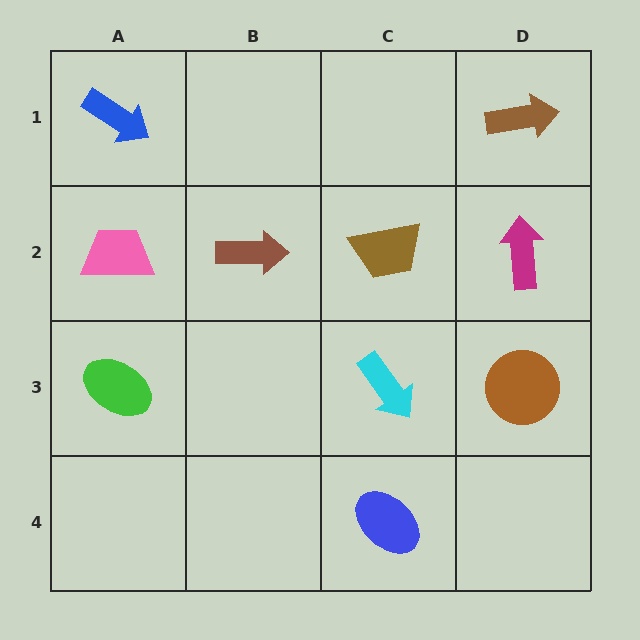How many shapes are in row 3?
3 shapes.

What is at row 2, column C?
A brown trapezoid.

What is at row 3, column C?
A cyan arrow.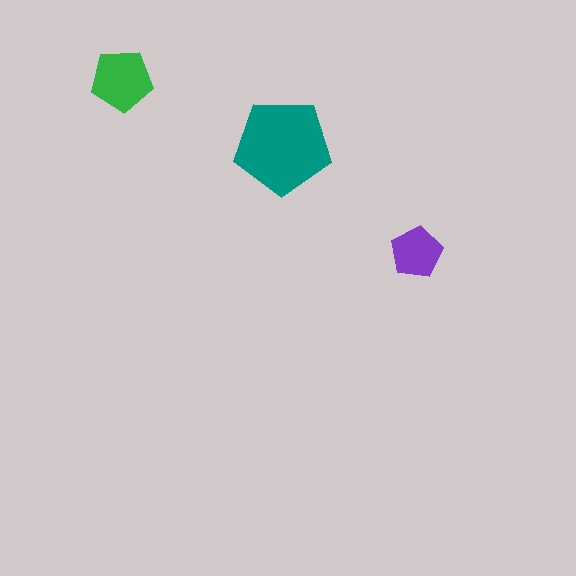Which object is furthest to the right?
The purple pentagon is rightmost.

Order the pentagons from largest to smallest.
the teal one, the green one, the purple one.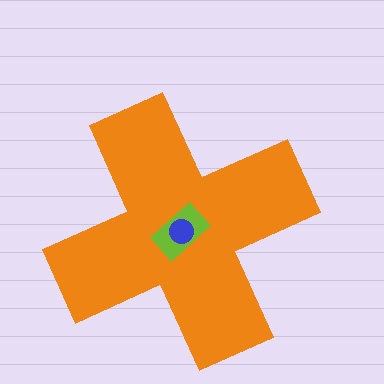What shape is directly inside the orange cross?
The lime rectangle.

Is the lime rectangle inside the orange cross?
Yes.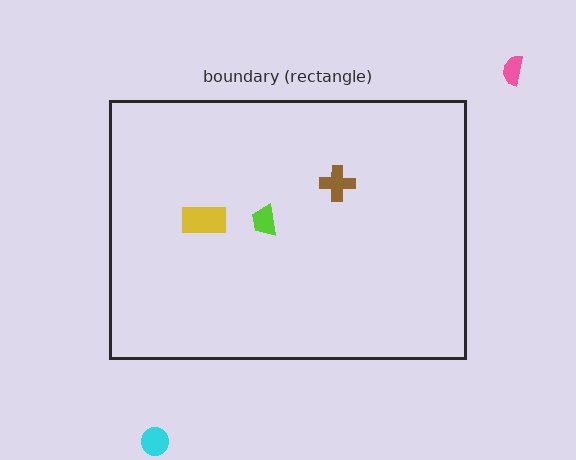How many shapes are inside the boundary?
3 inside, 2 outside.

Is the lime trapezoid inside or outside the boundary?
Inside.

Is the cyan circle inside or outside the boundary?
Outside.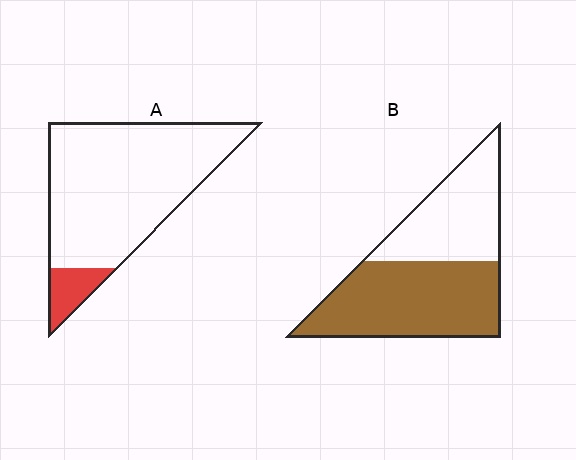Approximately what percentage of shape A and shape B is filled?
A is approximately 10% and B is approximately 60%.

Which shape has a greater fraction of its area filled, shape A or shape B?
Shape B.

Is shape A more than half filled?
No.